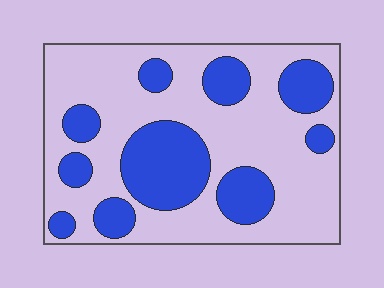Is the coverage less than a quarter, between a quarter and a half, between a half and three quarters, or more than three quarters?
Between a quarter and a half.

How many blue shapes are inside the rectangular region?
10.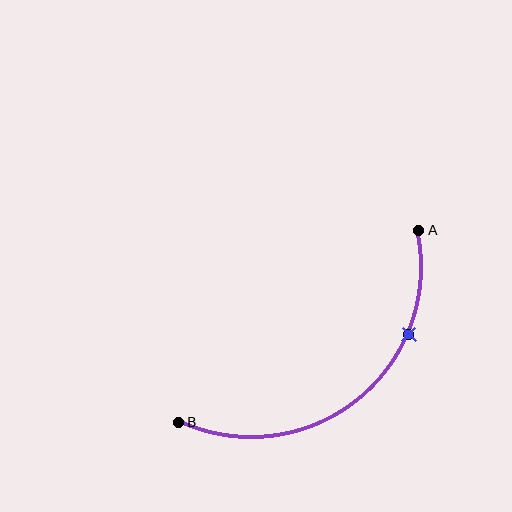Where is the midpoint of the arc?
The arc midpoint is the point on the curve farthest from the straight line joining A and B. It sits below and to the right of that line.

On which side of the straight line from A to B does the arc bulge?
The arc bulges below and to the right of the straight line connecting A and B.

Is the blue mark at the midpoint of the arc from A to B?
No. The blue mark lies on the arc but is closer to endpoint A. The arc midpoint would be at the point on the curve equidistant along the arc from both A and B.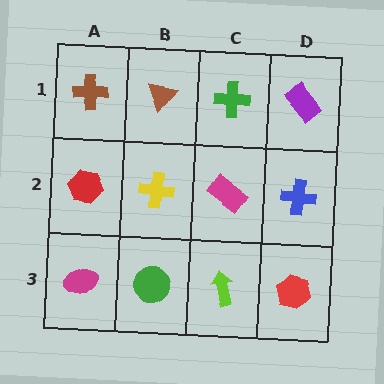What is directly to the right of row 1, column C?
A purple rectangle.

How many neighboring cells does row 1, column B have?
3.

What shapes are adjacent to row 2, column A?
A brown cross (row 1, column A), a magenta ellipse (row 3, column A), a yellow cross (row 2, column B).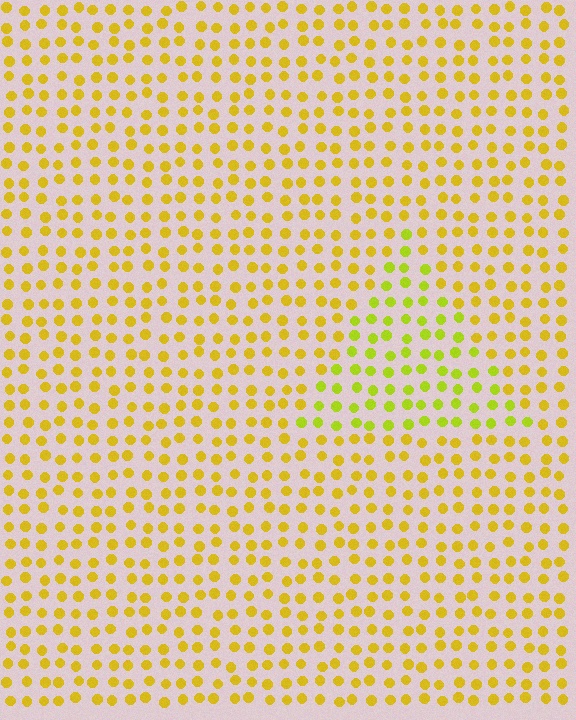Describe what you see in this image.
The image is filled with small yellow elements in a uniform arrangement. A triangle-shaped region is visible where the elements are tinted to a slightly different hue, forming a subtle color boundary.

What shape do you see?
I see a triangle.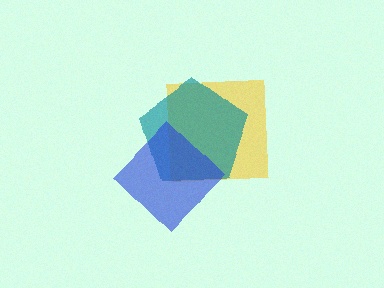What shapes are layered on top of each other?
The layered shapes are: a yellow square, a teal pentagon, a blue diamond.